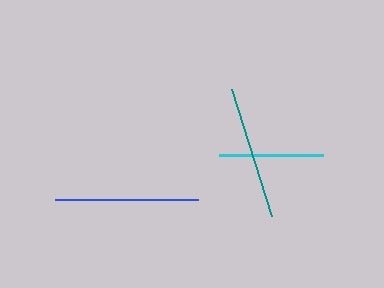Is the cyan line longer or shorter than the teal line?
The teal line is longer than the cyan line.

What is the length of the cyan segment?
The cyan segment is approximately 103 pixels long.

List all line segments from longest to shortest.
From longest to shortest: blue, teal, cyan.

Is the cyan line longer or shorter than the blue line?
The blue line is longer than the cyan line.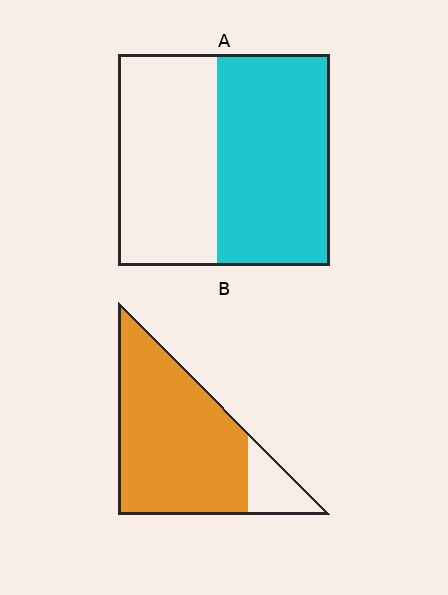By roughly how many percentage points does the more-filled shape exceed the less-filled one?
By roughly 30 percentage points (B over A).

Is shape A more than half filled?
Roughly half.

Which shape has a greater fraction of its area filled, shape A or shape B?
Shape B.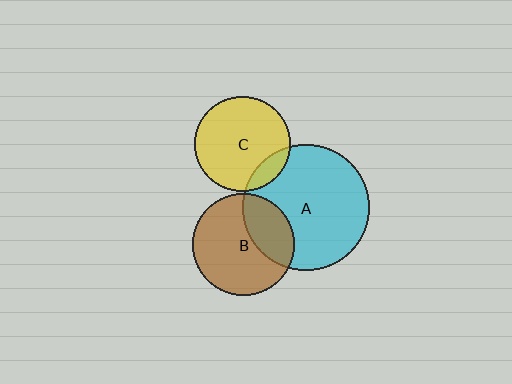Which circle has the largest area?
Circle A (cyan).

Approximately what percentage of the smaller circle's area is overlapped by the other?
Approximately 30%.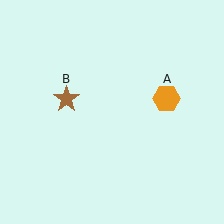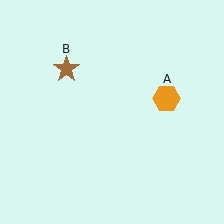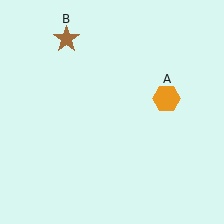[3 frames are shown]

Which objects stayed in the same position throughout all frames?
Orange hexagon (object A) remained stationary.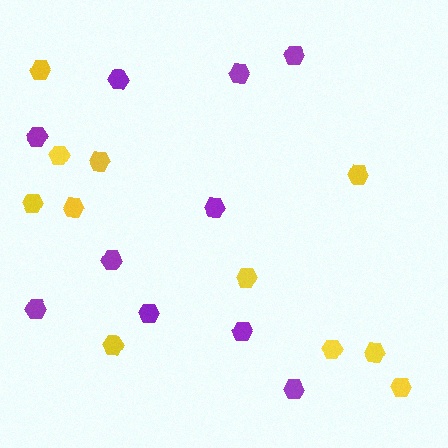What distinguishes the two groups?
There are 2 groups: one group of purple hexagons (10) and one group of yellow hexagons (11).